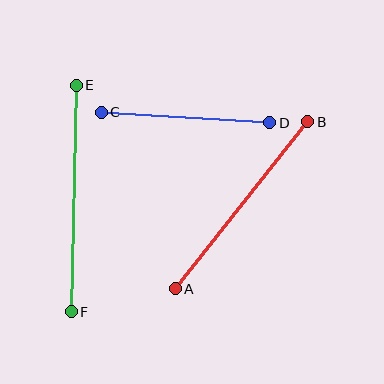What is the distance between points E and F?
The distance is approximately 226 pixels.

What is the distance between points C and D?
The distance is approximately 169 pixels.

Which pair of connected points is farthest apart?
Points E and F are farthest apart.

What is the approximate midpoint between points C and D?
The midpoint is at approximately (185, 117) pixels.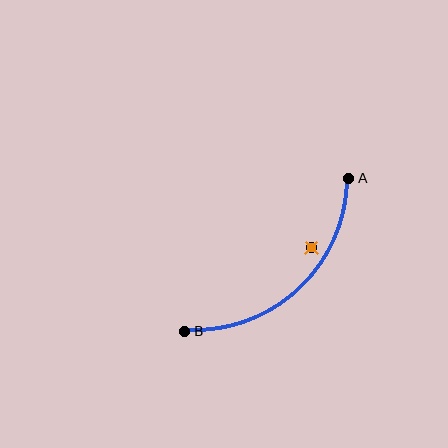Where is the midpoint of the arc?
The arc midpoint is the point on the curve farthest from the straight line joining A and B. It sits below and to the right of that line.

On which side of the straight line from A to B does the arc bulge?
The arc bulges below and to the right of the straight line connecting A and B.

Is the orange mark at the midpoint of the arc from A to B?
No — the orange mark does not lie on the arc at all. It sits slightly inside the curve.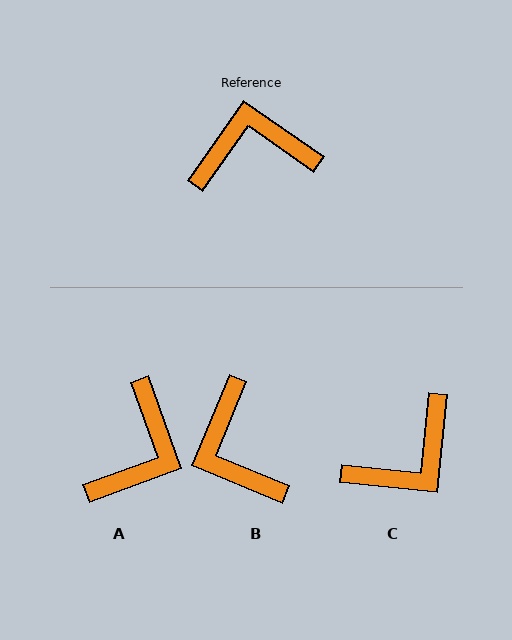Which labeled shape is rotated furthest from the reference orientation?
C, about 151 degrees away.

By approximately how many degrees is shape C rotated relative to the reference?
Approximately 151 degrees clockwise.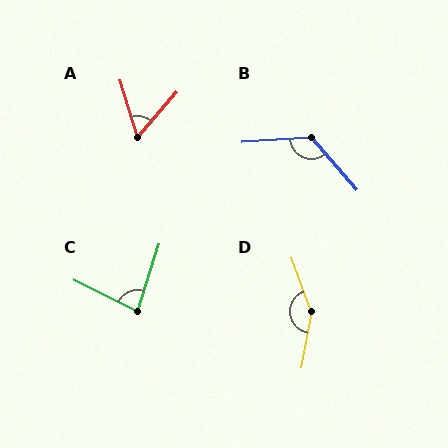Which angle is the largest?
D, at approximately 149 degrees.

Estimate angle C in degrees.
Approximately 81 degrees.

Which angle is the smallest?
A, at approximately 58 degrees.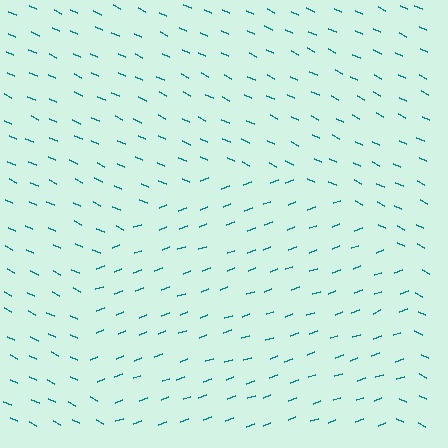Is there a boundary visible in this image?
Yes, there is a texture boundary formed by a change in line orientation.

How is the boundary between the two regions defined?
The boundary is defined purely by a change in line orientation (approximately 45 degrees difference). All lines are the same color and thickness.